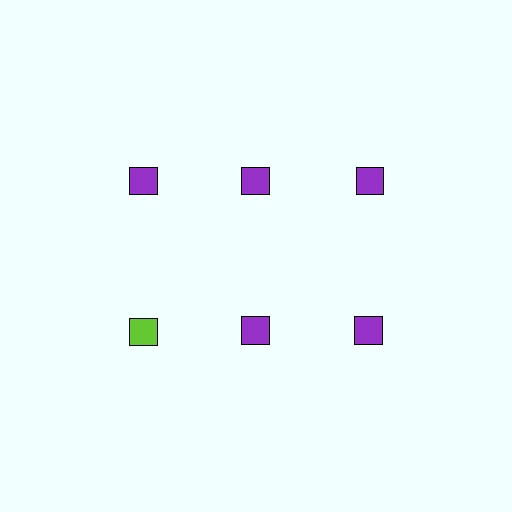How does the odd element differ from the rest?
It has a different color: lime instead of purple.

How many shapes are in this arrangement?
There are 6 shapes arranged in a grid pattern.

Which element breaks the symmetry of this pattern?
The lime square in the second row, leftmost column breaks the symmetry. All other shapes are purple squares.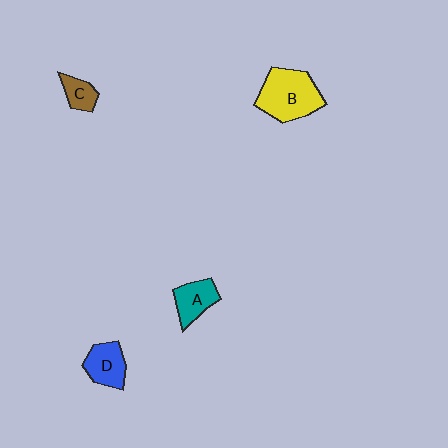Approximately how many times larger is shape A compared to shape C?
Approximately 1.5 times.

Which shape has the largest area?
Shape B (yellow).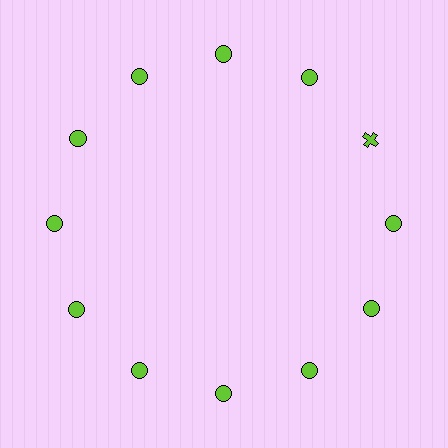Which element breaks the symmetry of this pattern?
The lime cross at roughly the 2 o'clock position breaks the symmetry. All other shapes are lime circles.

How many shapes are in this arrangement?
There are 12 shapes arranged in a ring pattern.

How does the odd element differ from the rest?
It has a different shape: cross instead of circle.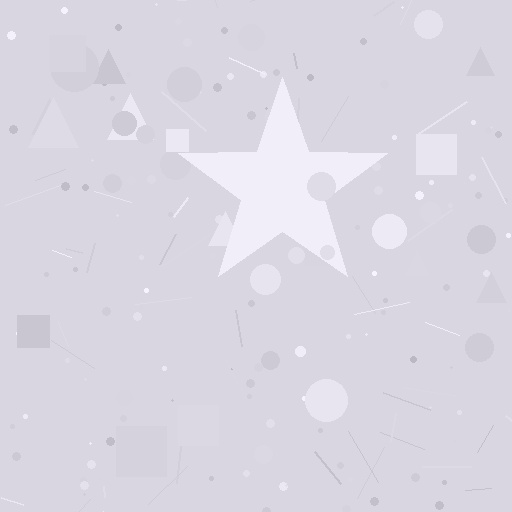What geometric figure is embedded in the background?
A star is embedded in the background.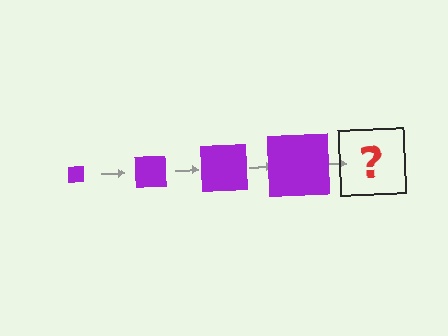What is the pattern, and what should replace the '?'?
The pattern is that the square gets progressively larger each step. The '?' should be a purple square, larger than the previous one.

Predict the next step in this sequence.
The next step is a purple square, larger than the previous one.